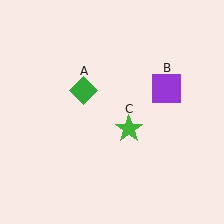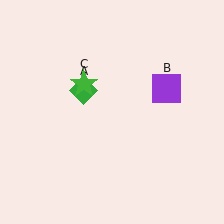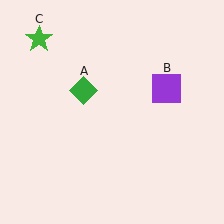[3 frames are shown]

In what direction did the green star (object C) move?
The green star (object C) moved up and to the left.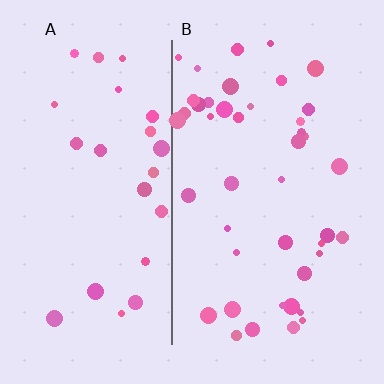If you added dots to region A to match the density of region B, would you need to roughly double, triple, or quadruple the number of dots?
Approximately double.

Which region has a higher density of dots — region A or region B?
B (the right).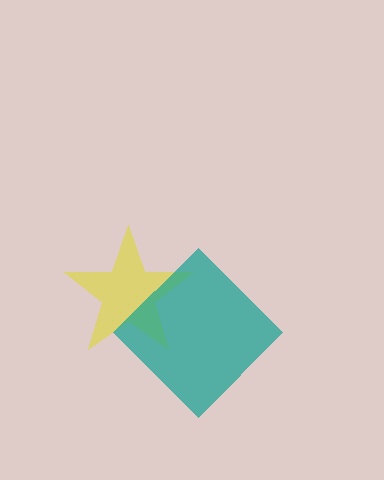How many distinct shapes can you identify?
There are 2 distinct shapes: a yellow star, a teal diamond.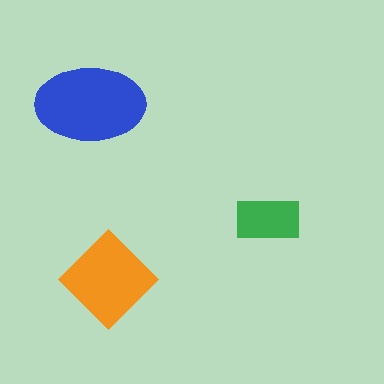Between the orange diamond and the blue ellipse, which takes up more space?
The blue ellipse.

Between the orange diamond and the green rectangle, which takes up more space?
The orange diamond.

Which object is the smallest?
The green rectangle.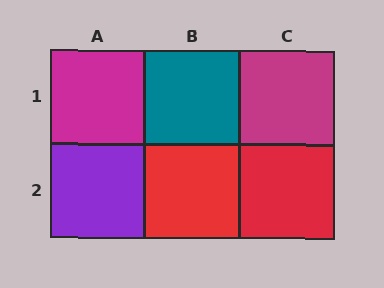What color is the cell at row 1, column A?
Magenta.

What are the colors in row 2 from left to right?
Purple, red, red.